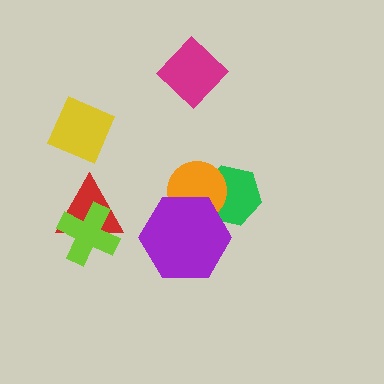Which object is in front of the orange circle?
The purple hexagon is in front of the orange circle.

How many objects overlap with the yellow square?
0 objects overlap with the yellow square.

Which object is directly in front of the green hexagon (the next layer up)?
The orange circle is directly in front of the green hexagon.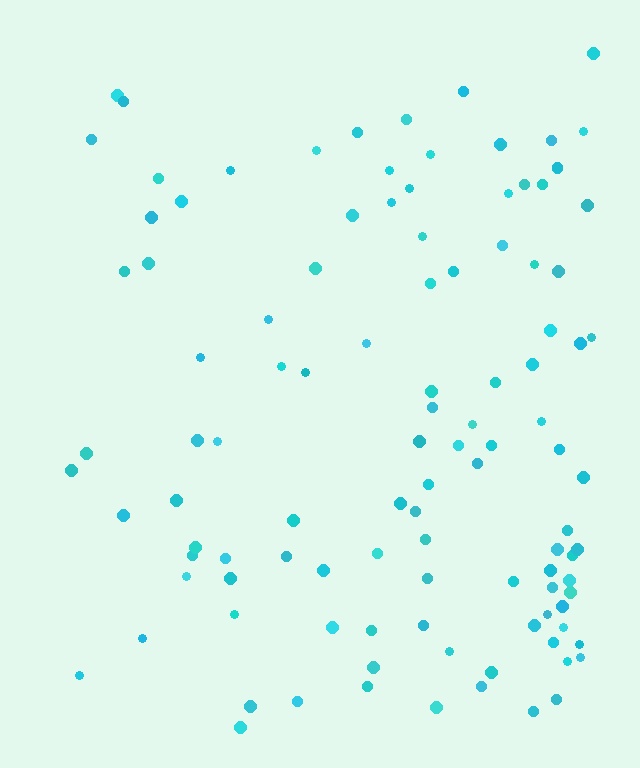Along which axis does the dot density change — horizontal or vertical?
Horizontal.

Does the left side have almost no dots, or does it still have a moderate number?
Still a moderate number, just noticeably fewer than the right.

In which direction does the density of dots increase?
From left to right, with the right side densest.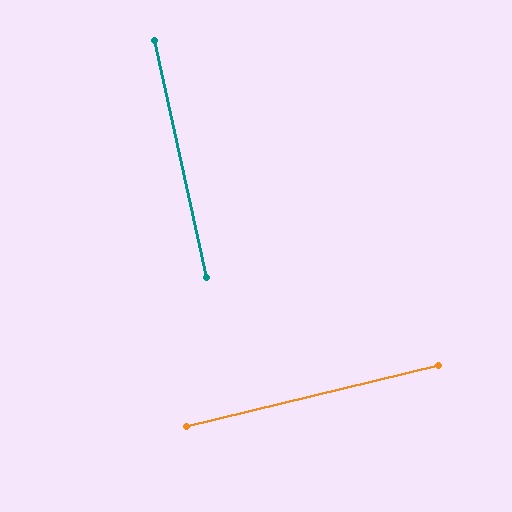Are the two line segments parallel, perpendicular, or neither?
Perpendicular — they meet at approximately 89°.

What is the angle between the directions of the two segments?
Approximately 89 degrees.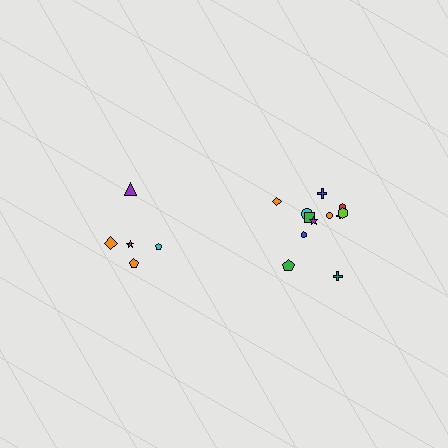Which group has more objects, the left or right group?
The right group.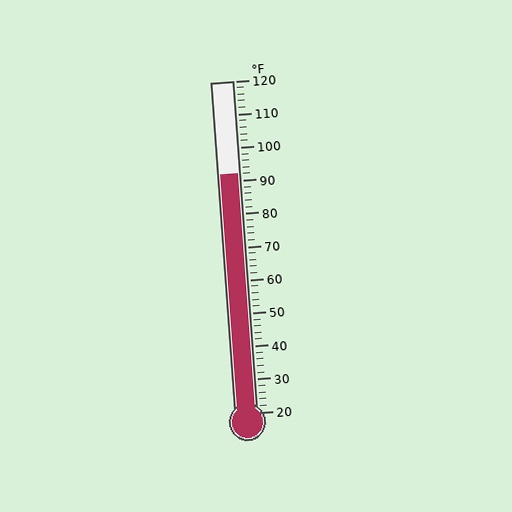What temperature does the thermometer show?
The thermometer shows approximately 92°F.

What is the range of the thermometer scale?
The thermometer scale ranges from 20°F to 120°F.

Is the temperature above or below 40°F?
The temperature is above 40°F.